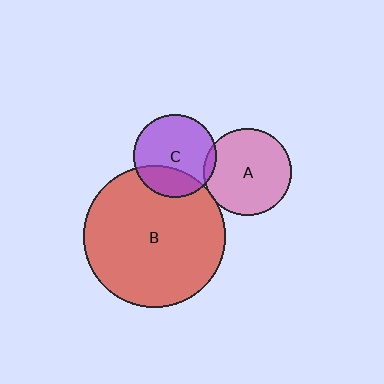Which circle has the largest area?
Circle B (red).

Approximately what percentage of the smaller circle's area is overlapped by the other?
Approximately 5%.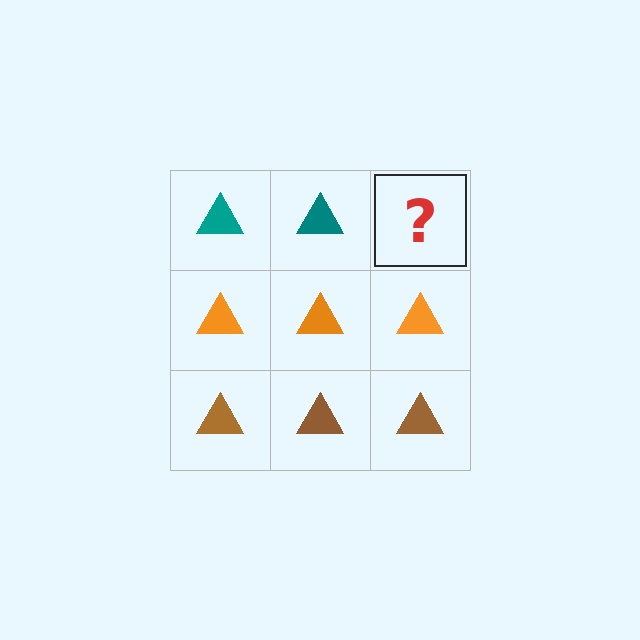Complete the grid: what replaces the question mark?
The question mark should be replaced with a teal triangle.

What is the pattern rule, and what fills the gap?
The rule is that each row has a consistent color. The gap should be filled with a teal triangle.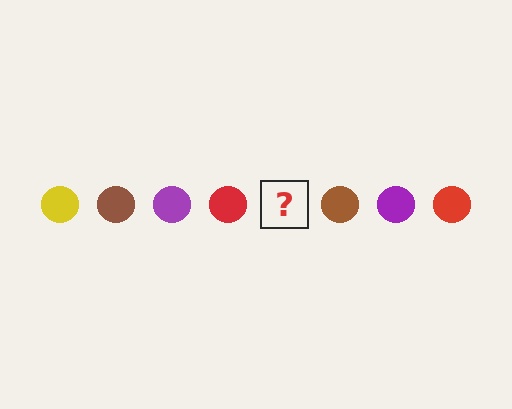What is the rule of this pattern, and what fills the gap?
The rule is that the pattern cycles through yellow, brown, purple, red circles. The gap should be filled with a yellow circle.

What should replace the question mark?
The question mark should be replaced with a yellow circle.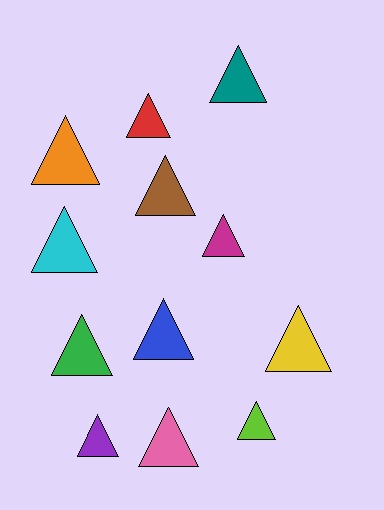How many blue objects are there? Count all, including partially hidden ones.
There is 1 blue object.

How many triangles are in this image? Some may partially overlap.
There are 12 triangles.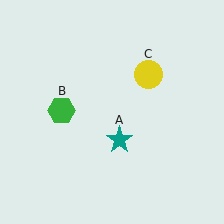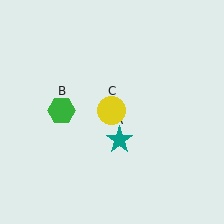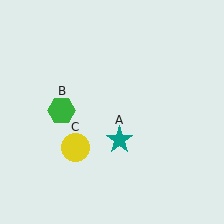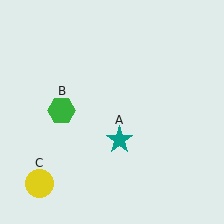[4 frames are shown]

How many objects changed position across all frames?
1 object changed position: yellow circle (object C).